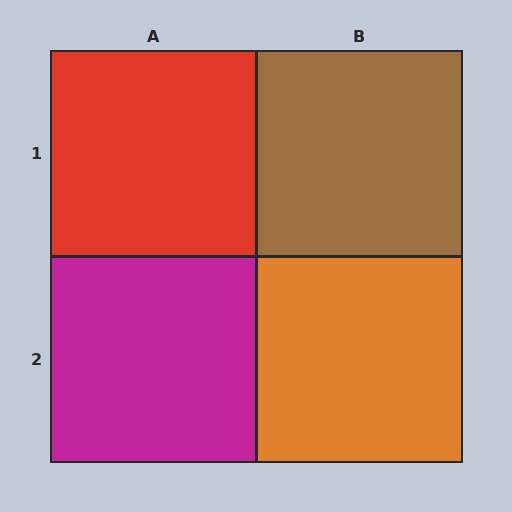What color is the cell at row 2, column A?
Magenta.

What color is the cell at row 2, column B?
Orange.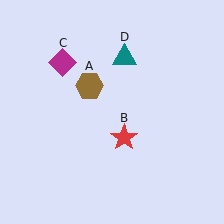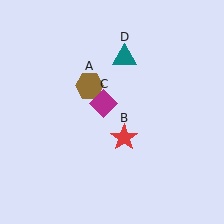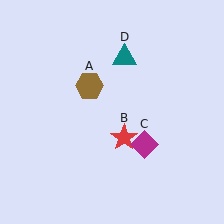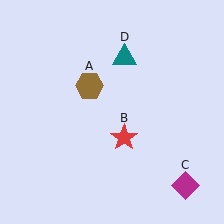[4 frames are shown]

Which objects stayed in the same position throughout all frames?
Brown hexagon (object A) and red star (object B) and teal triangle (object D) remained stationary.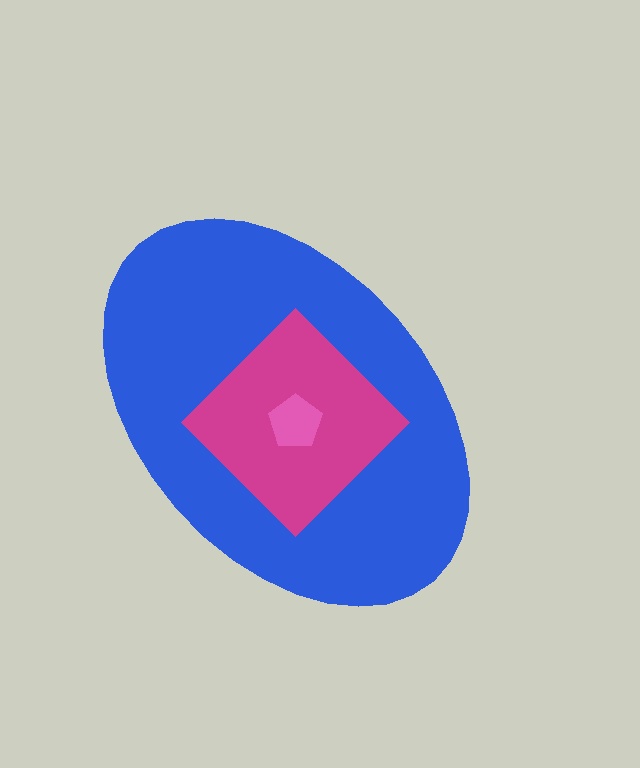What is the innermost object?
The pink pentagon.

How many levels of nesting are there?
3.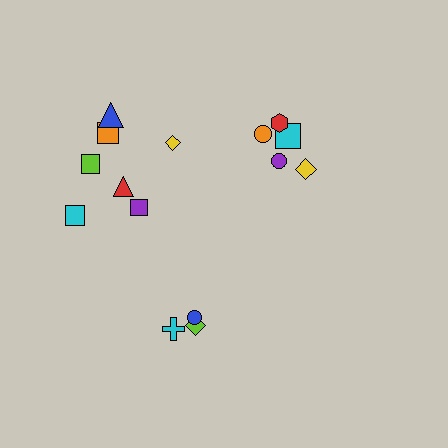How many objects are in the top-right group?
There are 5 objects.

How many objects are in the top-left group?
There are 7 objects.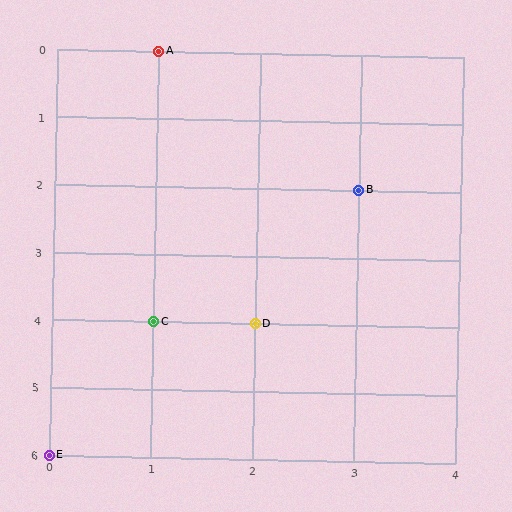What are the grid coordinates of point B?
Point B is at grid coordinates (3, 2).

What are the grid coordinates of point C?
Point C is at grid coordinates (1, 4).